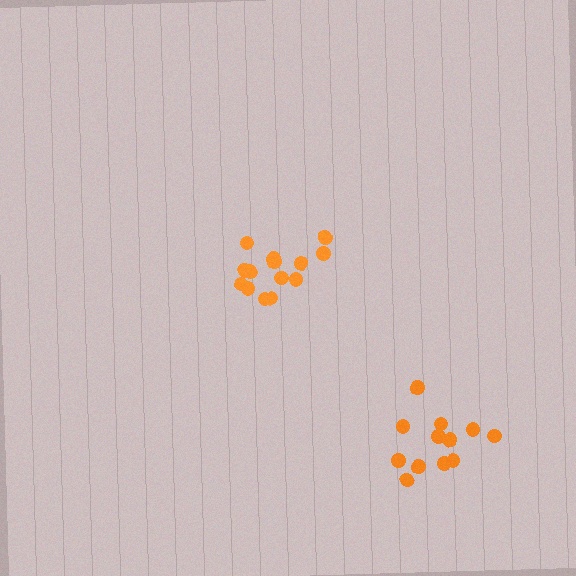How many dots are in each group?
Group 1: 12 dots, Group 2: 14 dots (26 total).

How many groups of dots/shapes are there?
There are 2 groups.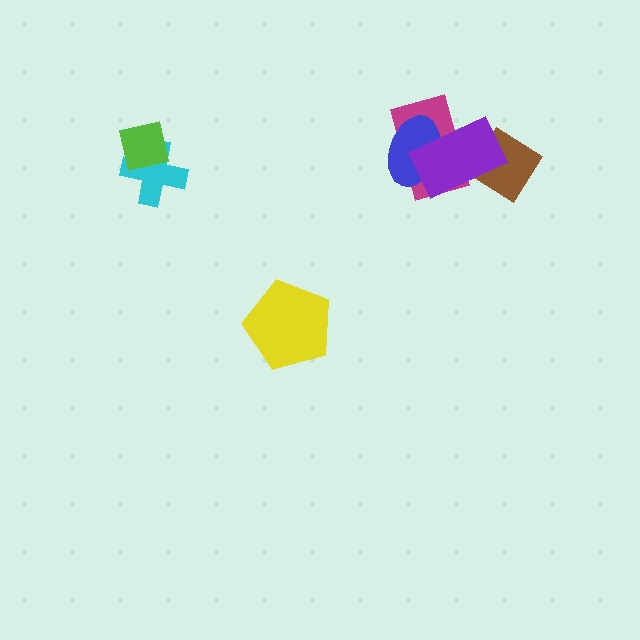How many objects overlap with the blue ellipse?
2 objects overlap with the blue ellipse.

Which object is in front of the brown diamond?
The purple rectangle is in front of the brown diamond.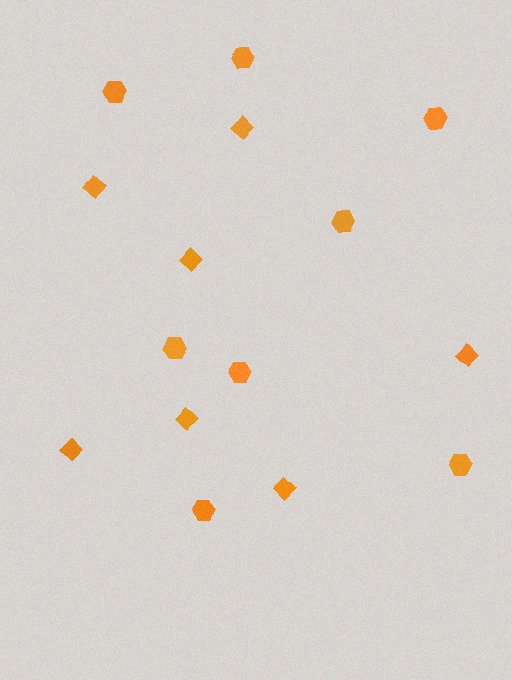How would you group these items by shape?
There are 2 groups: one group of diamonds (7) and one group of hexagons (8).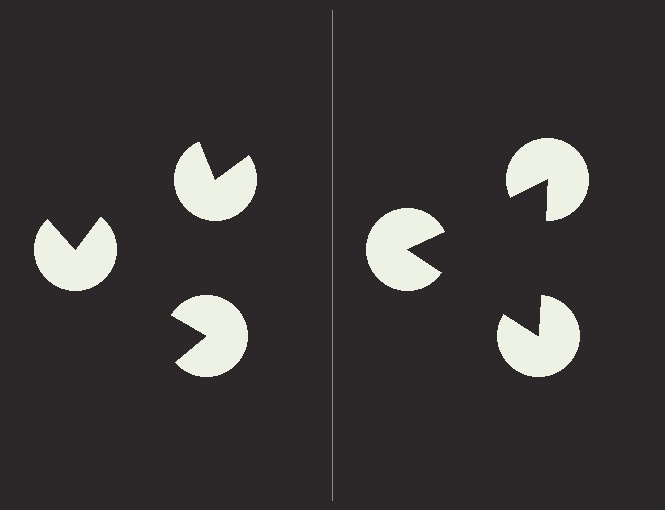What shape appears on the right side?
An illusory triangle.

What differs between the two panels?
The pac-man discs are positioned identically on both sides; only the wedge orientations differ. On the right they align to a triangle; on the left they are misaligned.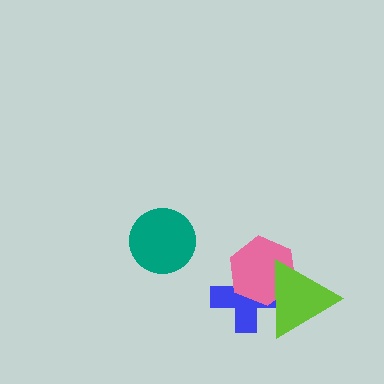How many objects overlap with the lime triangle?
2 objects overlap with the lime triangle.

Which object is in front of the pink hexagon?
The lime triangle is in front of the pink hexagon.